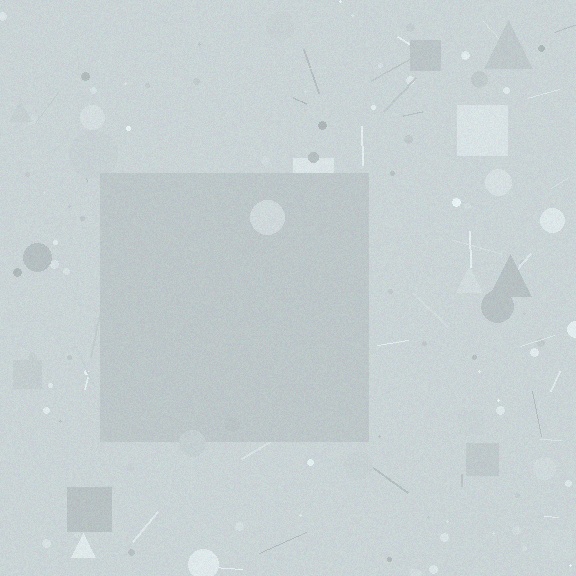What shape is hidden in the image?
A square is hidden in the image.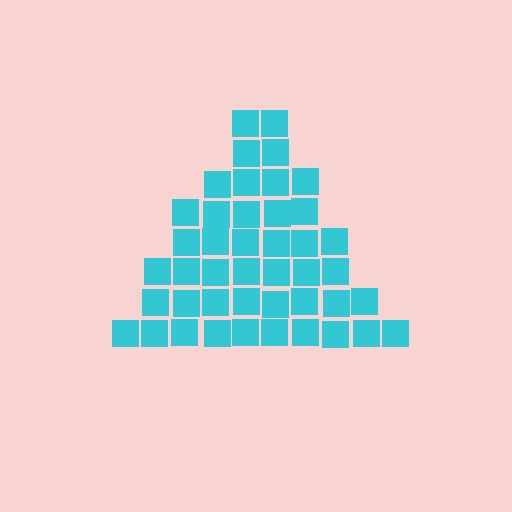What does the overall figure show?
The overall figure shows a triangle.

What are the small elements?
The small elements are squares.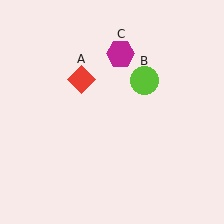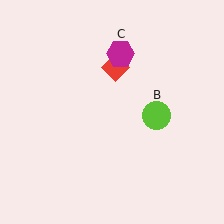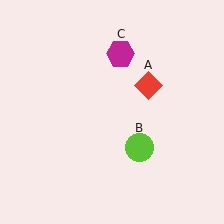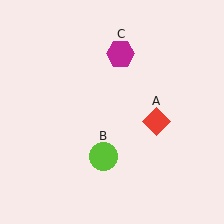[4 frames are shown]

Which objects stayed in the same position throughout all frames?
Magenta hexagon (object C) remained stationary.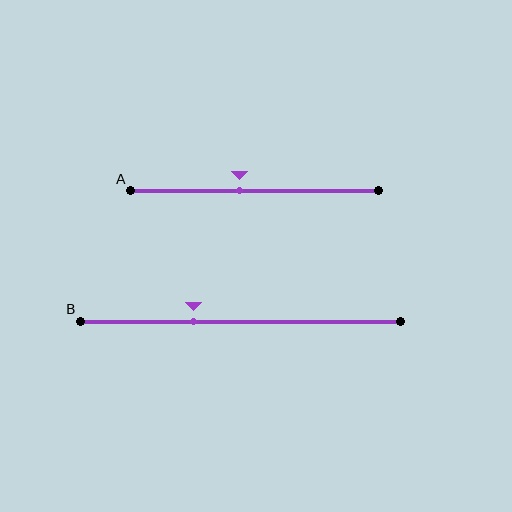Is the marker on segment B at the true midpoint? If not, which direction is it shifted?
No, the marker on segment B is shifted to the left by about 15% of the segment length.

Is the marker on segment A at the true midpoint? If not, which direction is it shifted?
No, the marker on segment A is shifted to the left by about 6% of the segment length.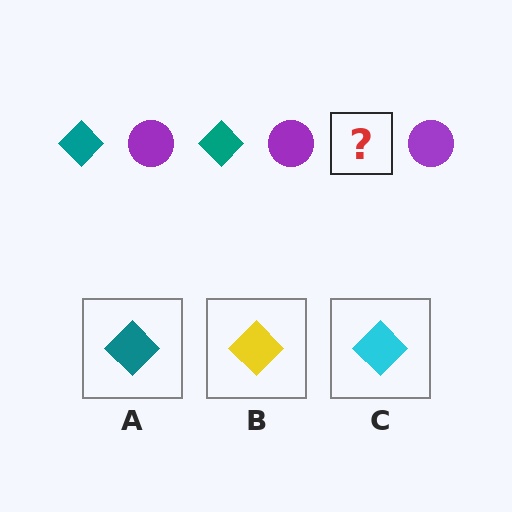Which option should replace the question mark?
Option A.